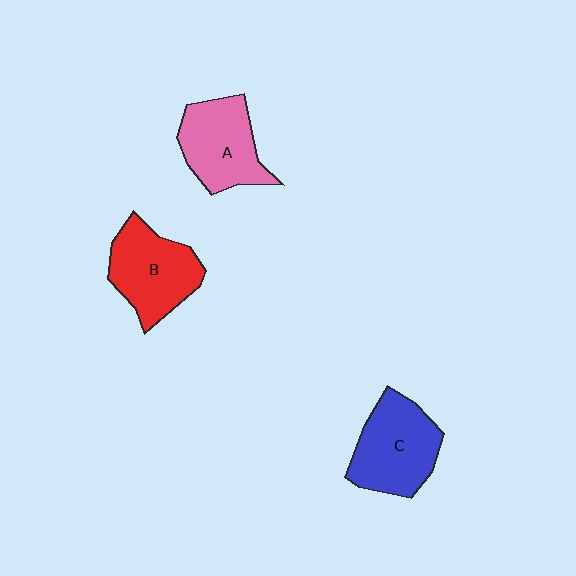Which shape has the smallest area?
Shape A (pink).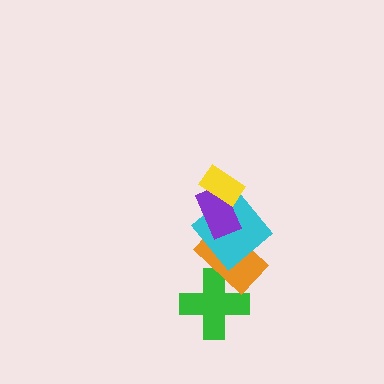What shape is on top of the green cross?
The orange rectangle is on top of the green cross.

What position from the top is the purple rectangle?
The purple rectangle is 2nd from the top.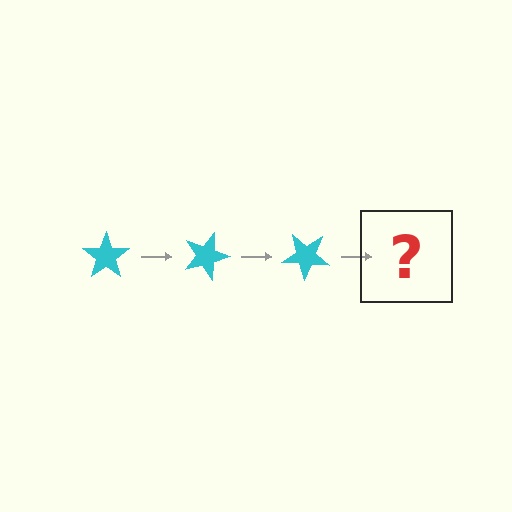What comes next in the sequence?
The next element should be a cyan star rotated 60 degrees.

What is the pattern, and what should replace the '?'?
The pattern is that the star rotates 20 degrees each step. The '?' should be a cyan star rotated 60 degrees.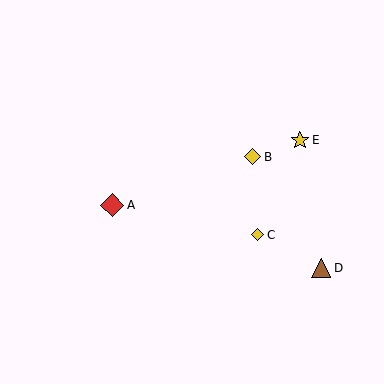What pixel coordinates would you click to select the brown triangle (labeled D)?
Click at (321, 268) to select the brown triangle D.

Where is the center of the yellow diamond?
The center of the yellow diamond is at (258, 235).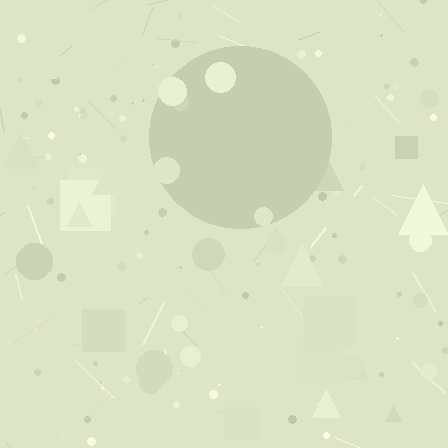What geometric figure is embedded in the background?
A circle is embedded in the background.